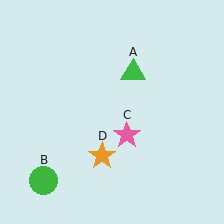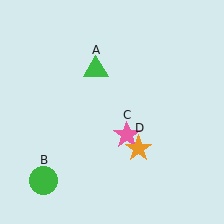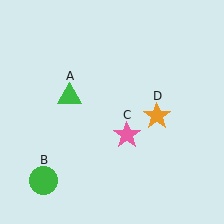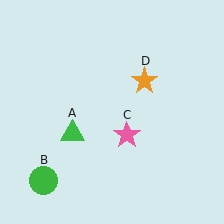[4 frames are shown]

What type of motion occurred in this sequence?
The green triangle (object A), orange star (object D) rotated counterclockwise around the center of the scene.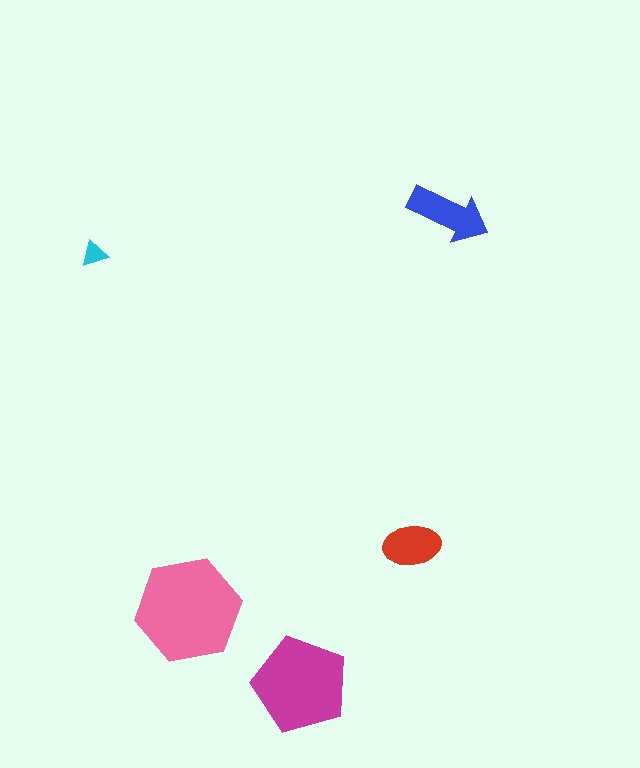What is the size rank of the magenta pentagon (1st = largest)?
2nd.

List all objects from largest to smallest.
The pink hexagon, the magenta pentagon, the blue arrow, the red ellipse, the cyan triangle.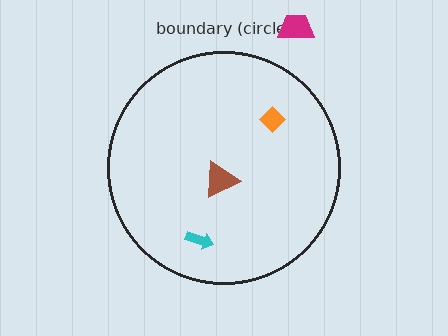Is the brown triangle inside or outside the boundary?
Inside.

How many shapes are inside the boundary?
3 inside, 1 outside.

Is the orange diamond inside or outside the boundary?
Inside.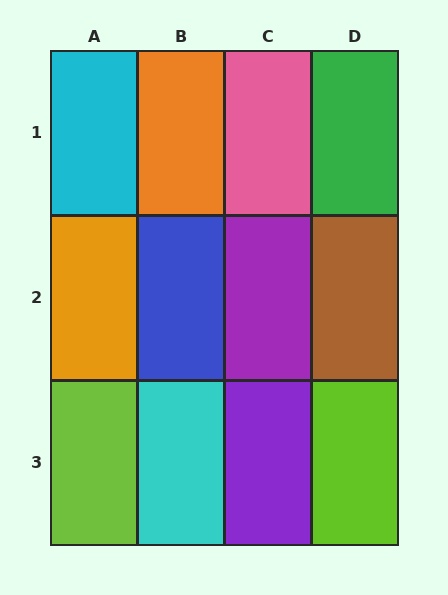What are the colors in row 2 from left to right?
Orange, blue, purple, brown.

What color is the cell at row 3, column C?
Purple.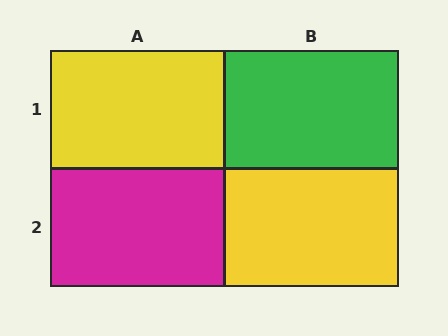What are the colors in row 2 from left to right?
Magenta, yellow.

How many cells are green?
1 cell is green.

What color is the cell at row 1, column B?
Green.